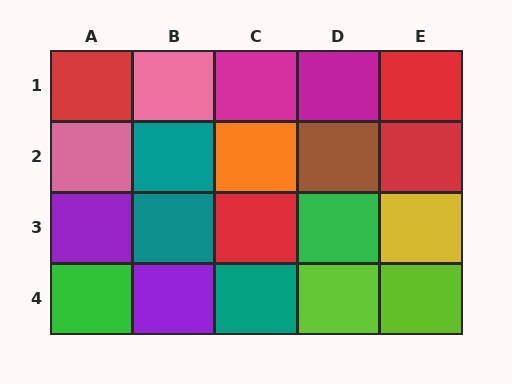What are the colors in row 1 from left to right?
Red, pink, magenta, magenta, red.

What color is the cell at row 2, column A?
Pink.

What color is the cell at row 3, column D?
Green.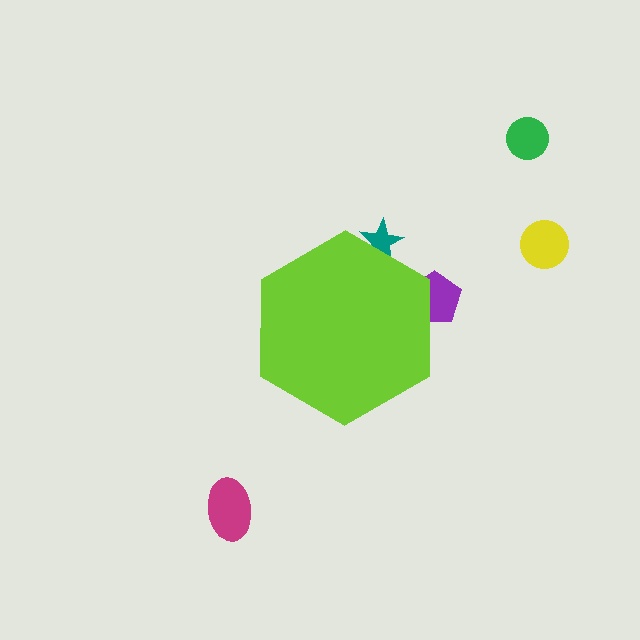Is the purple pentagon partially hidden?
Yes, the purple pentagon is partially hidden behind the lime hexagon.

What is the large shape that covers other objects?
A lime hexagon.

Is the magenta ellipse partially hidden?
No, the magenta ellipse is fully visible.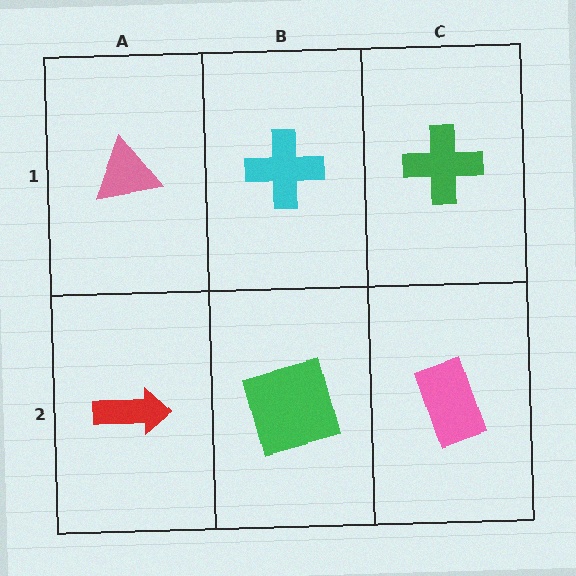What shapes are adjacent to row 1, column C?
A pink rectangle (row 2, column C), a cyan cross (row 1, column B).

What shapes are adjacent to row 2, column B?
A cyan cross (row 1, column B), a red arrow (row 2, column A), a pink rectangle (row 2, column C).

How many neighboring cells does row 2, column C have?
2.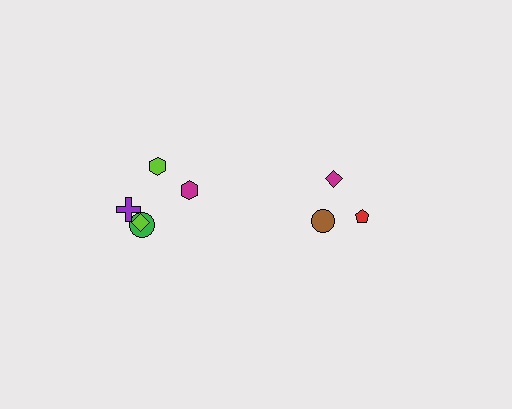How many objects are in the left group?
There are 5 objects.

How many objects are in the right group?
There are 3 objects.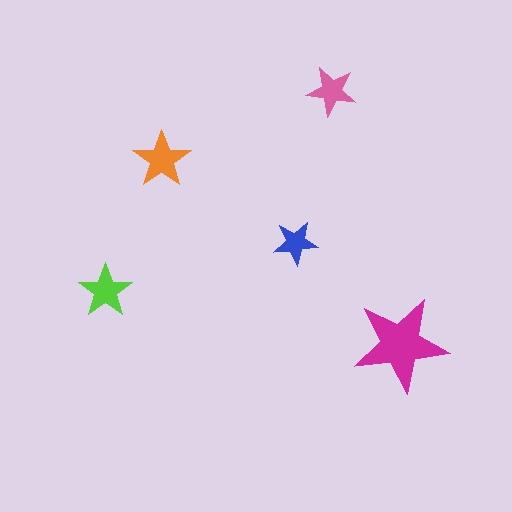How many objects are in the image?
There are 5 objects in the image.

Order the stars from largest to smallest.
the magenta one, the orange one, the lime one, the pink one, the blue one.